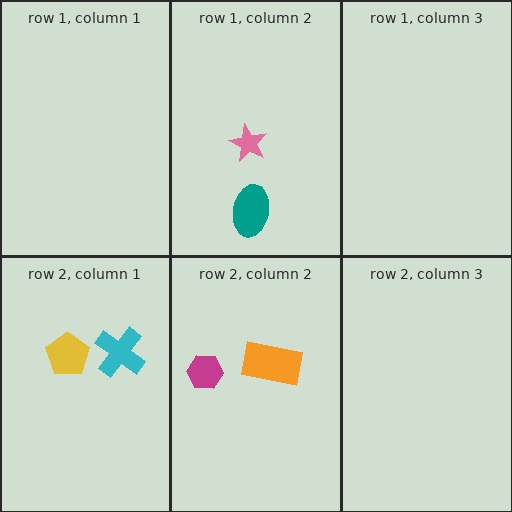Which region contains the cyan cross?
The row 2, column 1 region.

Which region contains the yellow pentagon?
The row 2, column 1 region.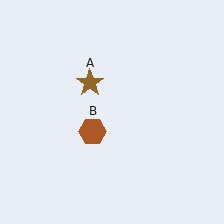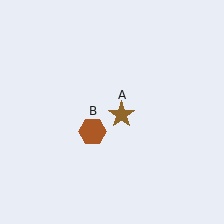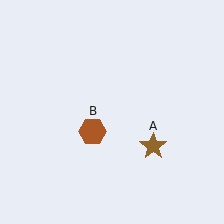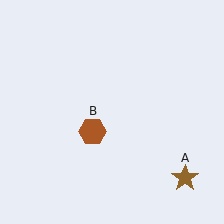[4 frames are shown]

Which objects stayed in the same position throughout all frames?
Brown hexagon (object B) remained stationary.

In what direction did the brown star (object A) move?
The brown star (object A) moved down and to the right.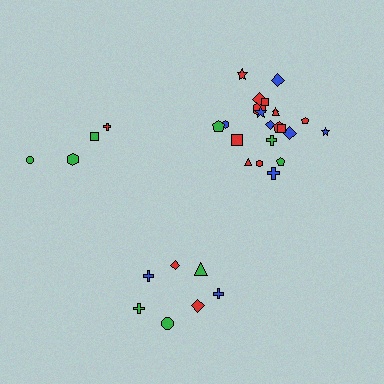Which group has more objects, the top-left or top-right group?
The top-right group.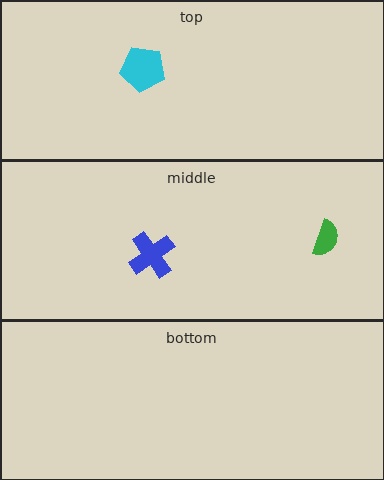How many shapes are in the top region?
1.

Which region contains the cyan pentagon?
The top region.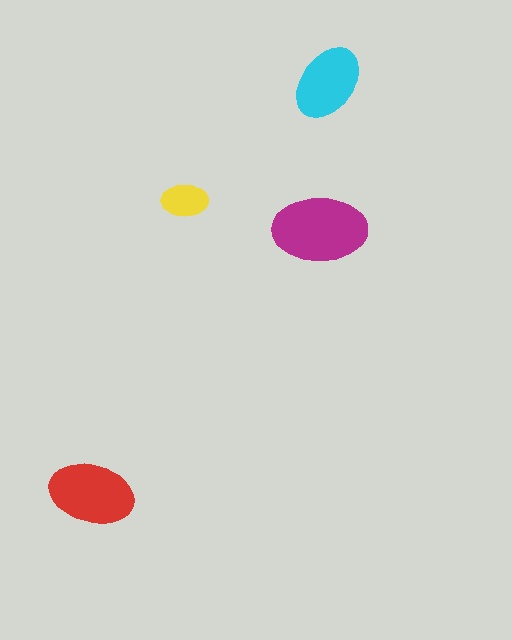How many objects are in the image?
There are 4 objects in the image.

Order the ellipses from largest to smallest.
the magenta one, the red one, the cyan one, the yellow one.